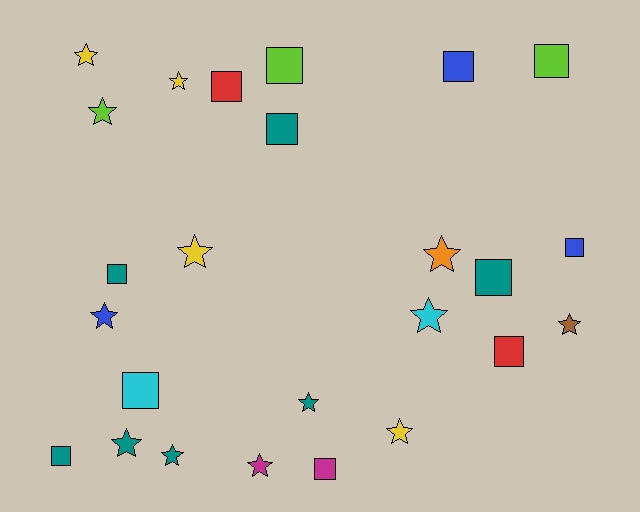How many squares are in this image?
There are 12 squares.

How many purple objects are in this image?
There are no purple objects.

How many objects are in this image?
There are 25 objects.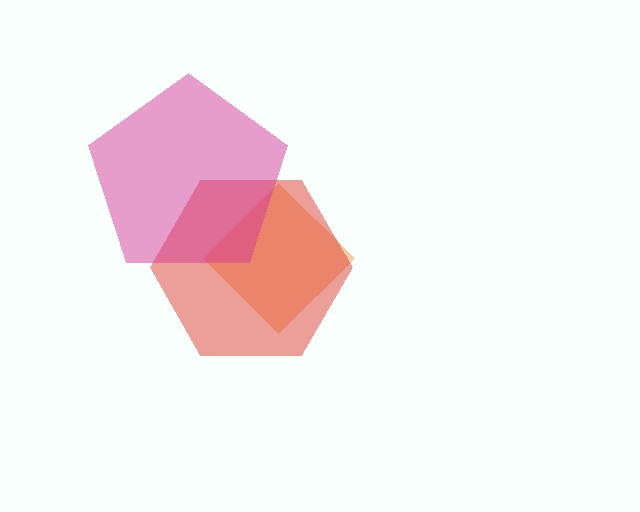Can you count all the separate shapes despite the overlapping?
Yes, there are 3 separate shapes.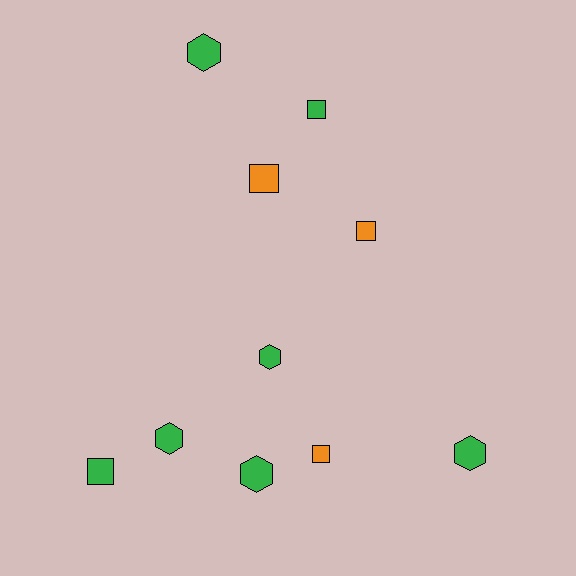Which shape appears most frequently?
Square, with 5 objects.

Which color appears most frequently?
Green, with 7 objects.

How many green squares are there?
There are 2 green squares.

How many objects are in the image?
There are 10 objects.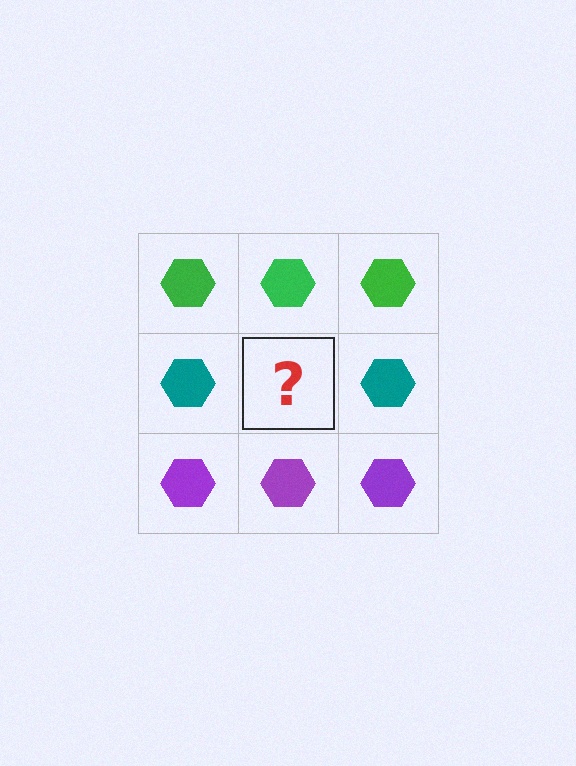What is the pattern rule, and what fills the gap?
The rule is that each row has a consistent color. The gap should be filled with a teal hexagon.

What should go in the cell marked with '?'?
The missing cell should contain a teal hexagon.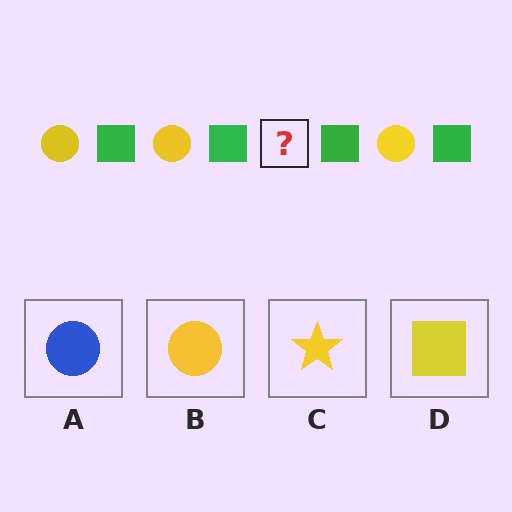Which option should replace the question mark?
Option B.